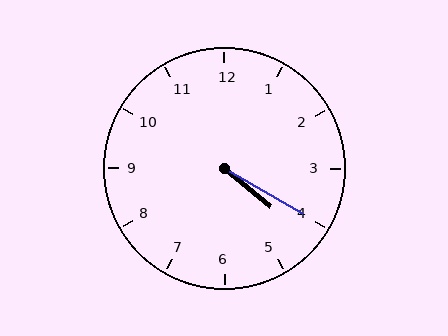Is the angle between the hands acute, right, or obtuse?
It is acute.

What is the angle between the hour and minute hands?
Approximately 10 degrees.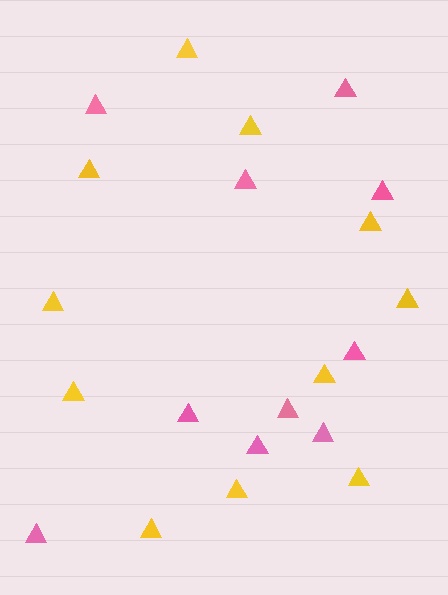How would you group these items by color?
There are 2 groups: one group of yellow triangles (11) and one group of pink triangles (10).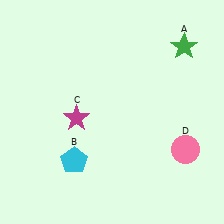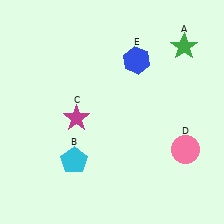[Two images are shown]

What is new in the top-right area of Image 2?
A blue hexagon (E) was added in the top-right area of Image 2.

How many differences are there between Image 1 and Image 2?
There is 1 difference between the two images.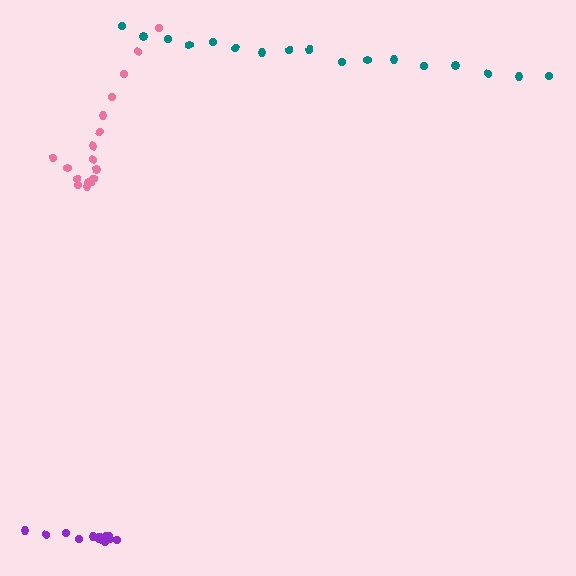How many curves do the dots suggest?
There are 3 distinct paths.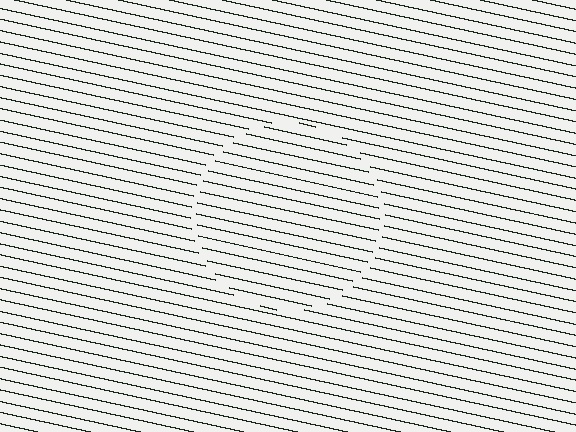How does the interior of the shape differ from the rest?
The interior of the shape contains the same grating, shifted by half a period — the contour is defined by the phase discontinuity where line-ends from the inner and outer gratings abut.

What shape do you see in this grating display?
An illusory circle. The interior of the shape contains the same grating, shifted by half a period — the contour is defined by the phase discontinuity where line-ends from the inner and outer gratings abut.